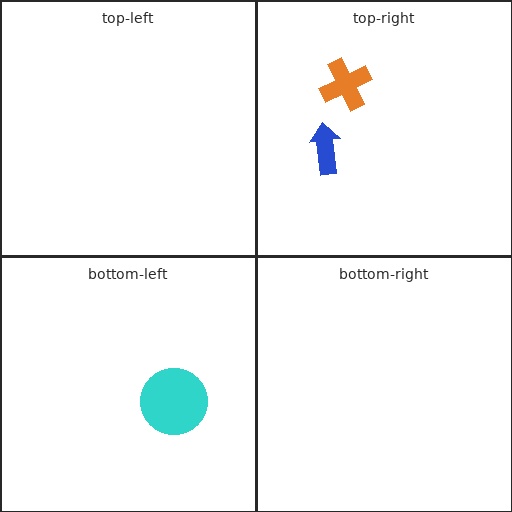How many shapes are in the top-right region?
2.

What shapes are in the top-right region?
The blue arrow, the orange cross.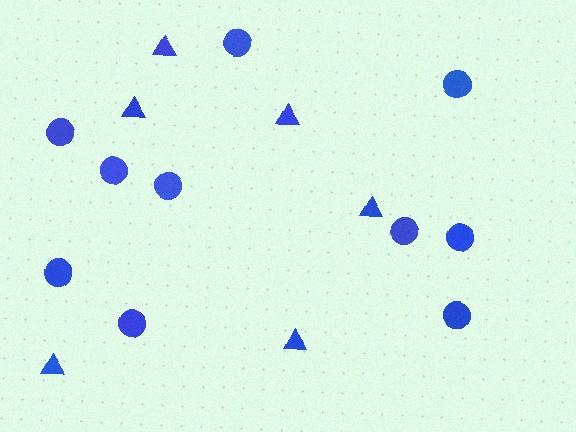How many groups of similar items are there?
There are 2 groups: one group of triangles (6) and one group of circles (10).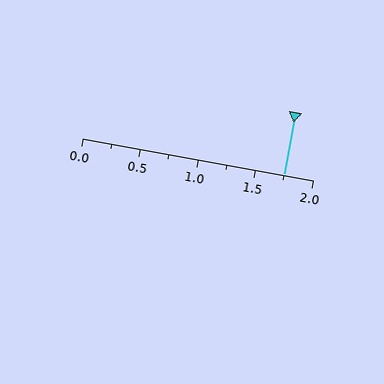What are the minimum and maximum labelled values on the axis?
The axis runs from 0.0 to 2.0.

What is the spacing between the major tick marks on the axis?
The major ticks are spaced 0.5 apart.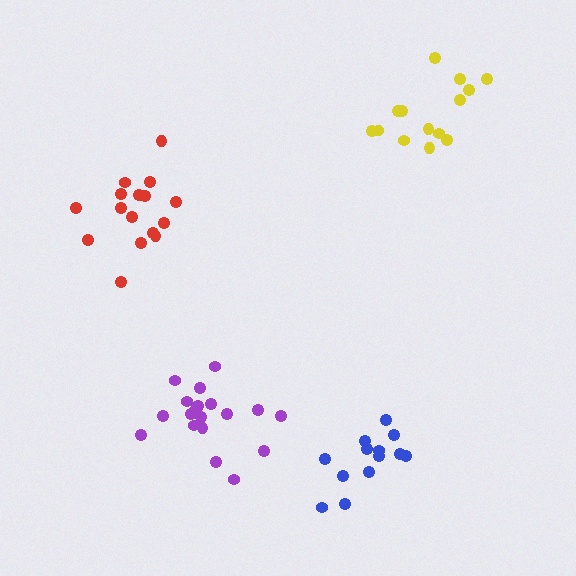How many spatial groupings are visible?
There are 4 spatial groupings.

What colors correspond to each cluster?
The clusters are colored: purple, red, yellow, blue.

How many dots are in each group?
Group 1: 19 dots, Group 2: 16 dots, Group 3: 14 dots, Group 4: 13 dots (62 total).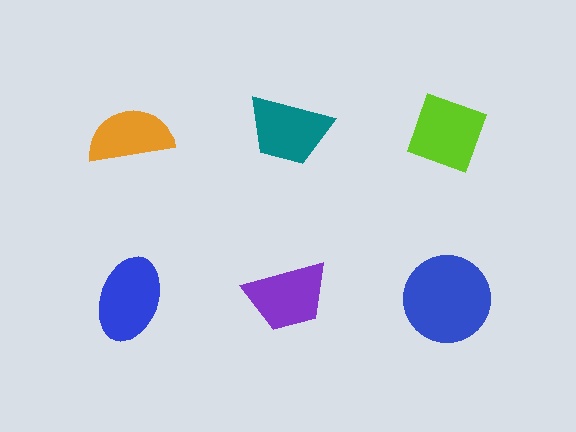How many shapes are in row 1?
3 shapes.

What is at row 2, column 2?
A purple trapezoid.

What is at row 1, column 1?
An orange semicircle.